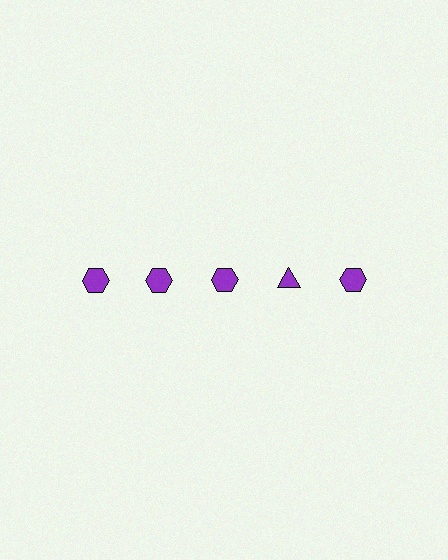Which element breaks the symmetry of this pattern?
The purple triangle in the top row, second from right column breaks the symmetry. All other shapes are purple hexagons.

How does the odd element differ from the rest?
It has a different shape: triangle instead of hexagon.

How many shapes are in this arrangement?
There are 5 shapes arranged in a grid pattern.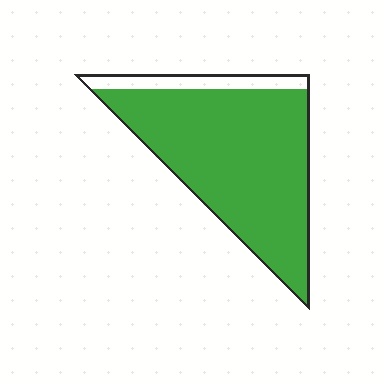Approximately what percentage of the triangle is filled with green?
Approximately 90%.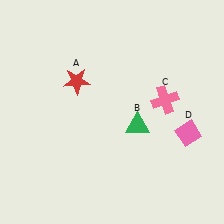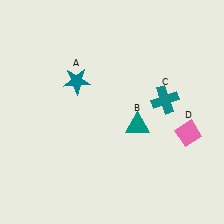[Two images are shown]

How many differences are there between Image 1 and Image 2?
There are 3 differences between the two images.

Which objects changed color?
A changed from red to teal. B changed from green to teal. C changed from pink to teal.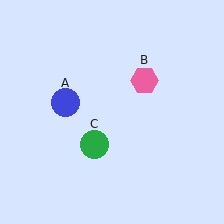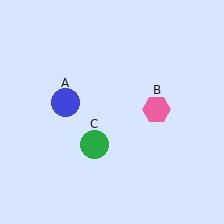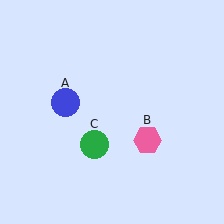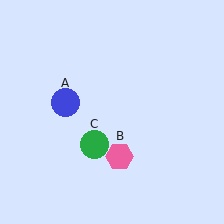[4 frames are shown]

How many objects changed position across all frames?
1 object changed position: pink hexagon (object B).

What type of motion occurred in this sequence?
The pink hexagon (object B) rotated clockwise around the center of the scene.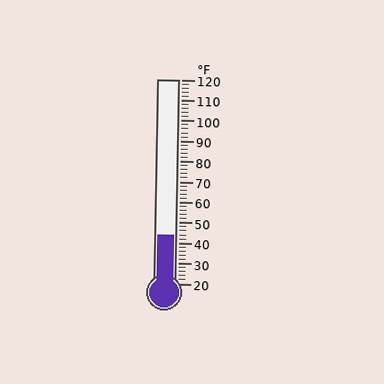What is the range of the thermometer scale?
The thermometer scale ranges from 20°F to 120°F.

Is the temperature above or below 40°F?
The temperature is above 40°F.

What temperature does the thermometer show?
The thermometer shows approximately 44°F.